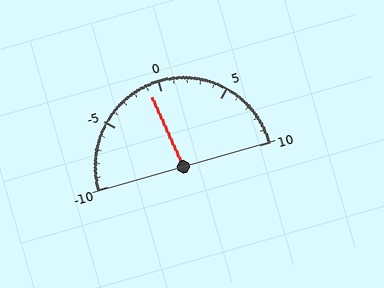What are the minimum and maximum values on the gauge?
The gauge ranges from -10 to 10.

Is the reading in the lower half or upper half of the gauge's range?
The reading is in the lower half of the range (-10 to 10).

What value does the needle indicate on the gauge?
The needle indicates approximately -1.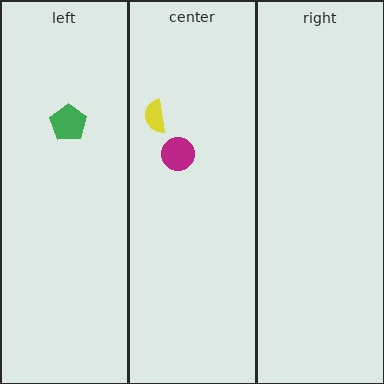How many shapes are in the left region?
1.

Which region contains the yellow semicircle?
The center region.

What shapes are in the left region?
The green pentagon.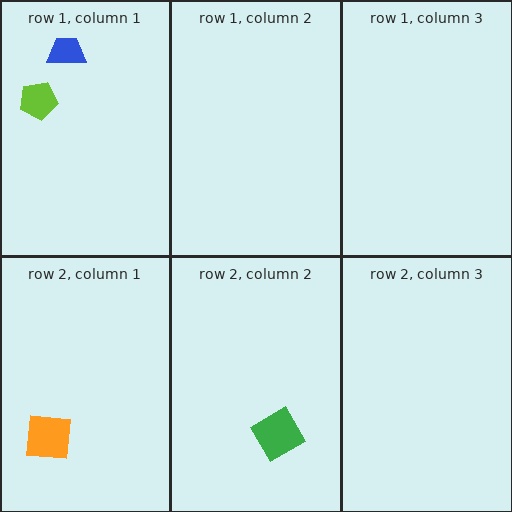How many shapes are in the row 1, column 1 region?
2.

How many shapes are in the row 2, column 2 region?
1.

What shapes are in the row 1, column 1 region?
The lime pentagon, the blue trapezoid.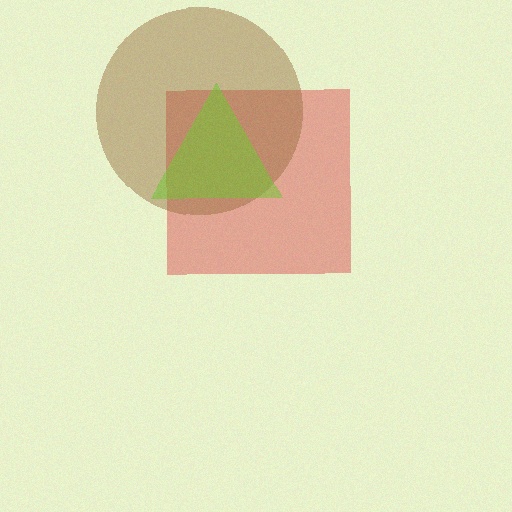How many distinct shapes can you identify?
There are 3 distinct shapes: a red square, a brown circle, a lime triangle.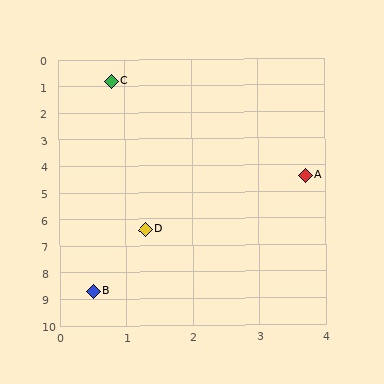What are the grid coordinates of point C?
Point C is at approximately (0.8, 0.8).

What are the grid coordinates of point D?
Point D is at approximately (1.3, 6.4).